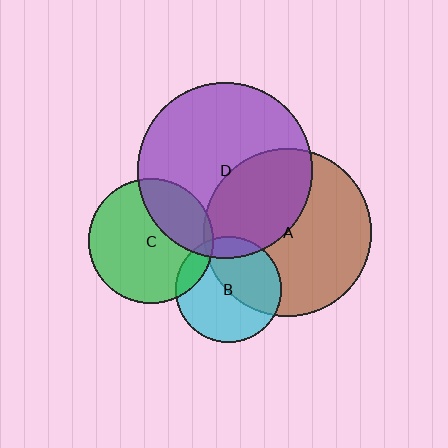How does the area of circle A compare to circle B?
Approximately 2.5 times.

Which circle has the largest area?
Circle D (purple).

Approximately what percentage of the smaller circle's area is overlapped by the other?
Approximately 30%.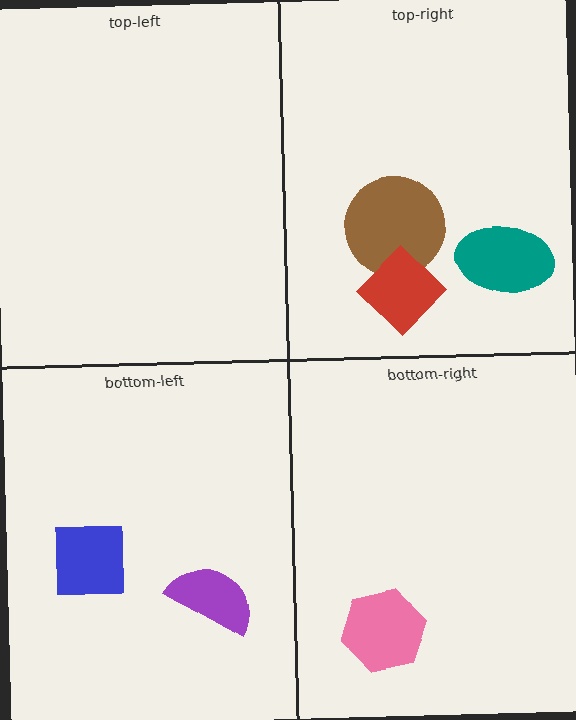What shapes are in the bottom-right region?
The pink hexagon.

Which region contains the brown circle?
The top-right region.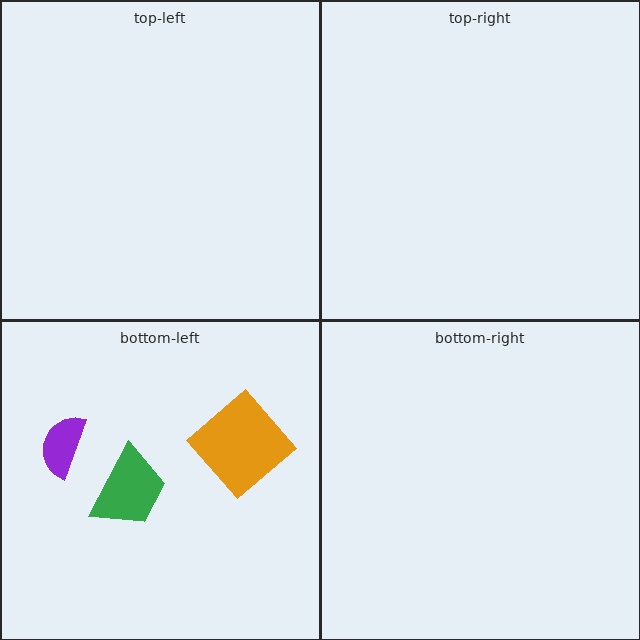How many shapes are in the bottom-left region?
3.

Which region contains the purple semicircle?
The bottom-left region.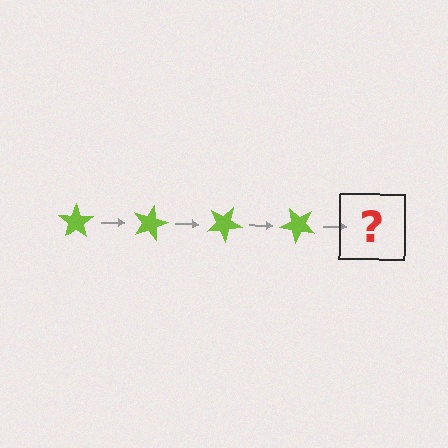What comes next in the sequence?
The next element should be a lime star rotated 60 degrees.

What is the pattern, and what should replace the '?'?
The pattern is that the star rotates 15 degrees each step. The '?' should be a lime star rotated 60 degrees.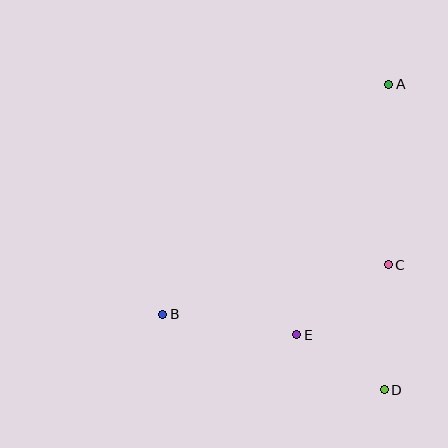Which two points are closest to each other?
Points D and E are closest to each other.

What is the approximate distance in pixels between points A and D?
The distance between A and D is approximately 305 pixels.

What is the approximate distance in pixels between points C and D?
The distance between C and D is approximately 125 pixels.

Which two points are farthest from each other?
Points A and B are farthest from each other.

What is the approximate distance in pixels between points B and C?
The distance between B and C is approximately 231 pixels.